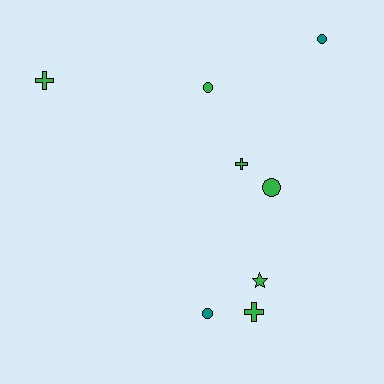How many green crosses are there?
There are 3 green crosses.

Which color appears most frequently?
Green, with 6 objects.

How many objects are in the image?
There are 8 objects.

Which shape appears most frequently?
Circle, with 4 objects.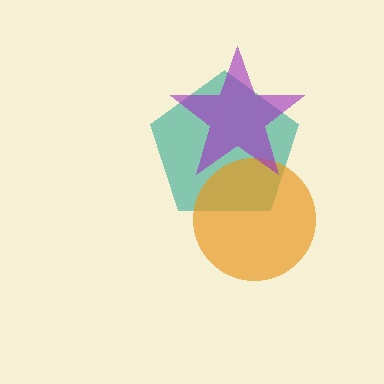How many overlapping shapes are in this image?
There are 3 overlapping shapes in the image.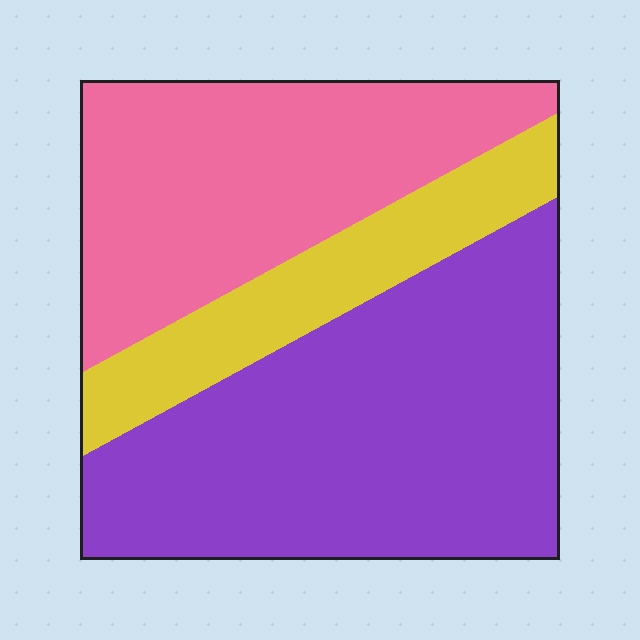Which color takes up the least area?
Yellow, at roughly 20%.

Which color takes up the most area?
Purple, at roughly 50%.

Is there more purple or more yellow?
Purple.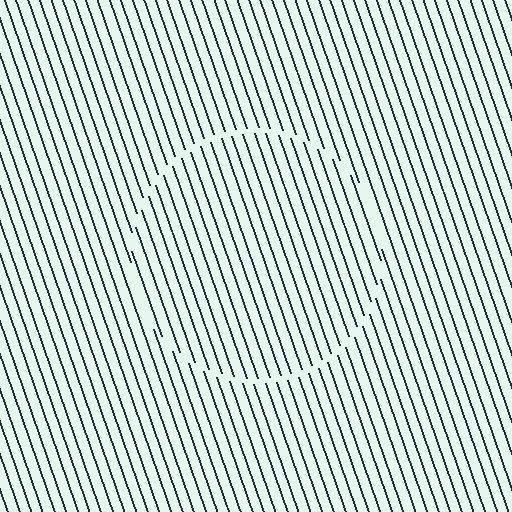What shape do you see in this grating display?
An illusory circle. The interior of the shape contains the same grating, shifted by half a period — the contour is defined by the phase discontinuity where line-ends from the inner and outer gratings abut.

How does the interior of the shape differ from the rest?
The interior of the shape contains the same grating, shifted by half a period — the contour is defined by the phase discontinuity where line-ends from the inner and outer gratings abut.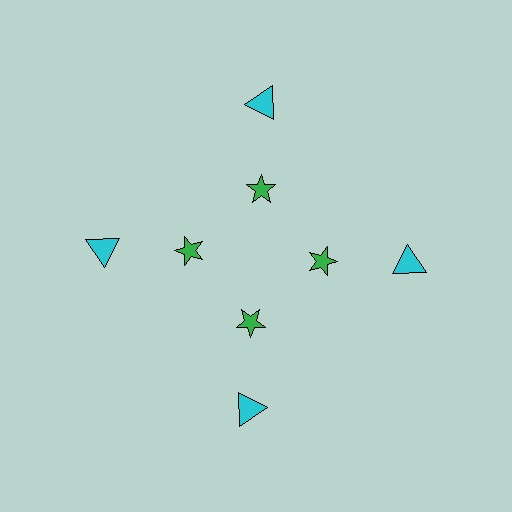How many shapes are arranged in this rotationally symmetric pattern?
There are 8 shapes, arranged in 4 groups of 2.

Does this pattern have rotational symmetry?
Yes, this pattern has 4-fold rotational symmetry. It looks the same after rotating 90 degrees around the center.